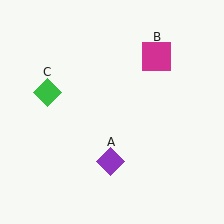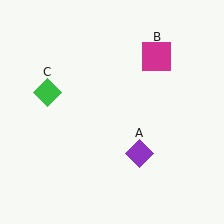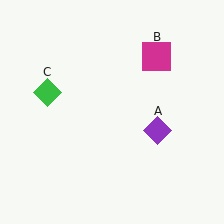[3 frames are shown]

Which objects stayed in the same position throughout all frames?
Magenta square (object B) and green diamond (object C) remained stationary.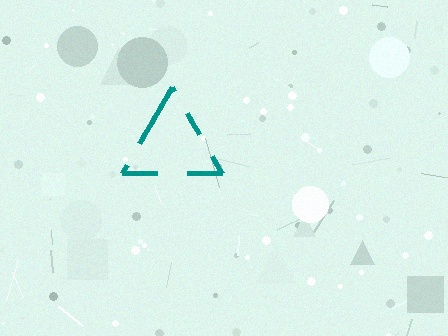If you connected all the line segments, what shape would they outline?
They would outline a triangle.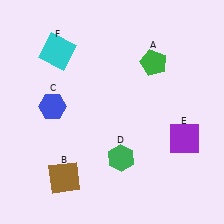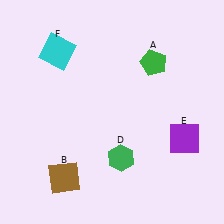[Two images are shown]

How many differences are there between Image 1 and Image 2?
There is 1 difference between the two images.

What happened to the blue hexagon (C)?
The blue hexagon (C) was removed in Image 2. It was in the top-left area of Image 1.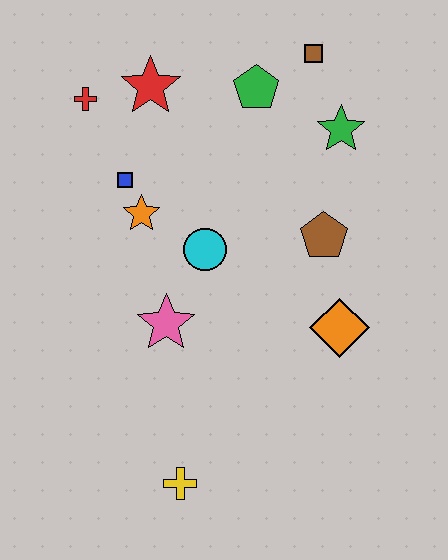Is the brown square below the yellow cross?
No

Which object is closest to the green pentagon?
The brown square is closest to the green pentagon.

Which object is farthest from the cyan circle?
The yellow cross is farthest from the cyan circle.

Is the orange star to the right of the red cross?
Yes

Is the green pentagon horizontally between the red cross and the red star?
No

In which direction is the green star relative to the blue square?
The green star is to the right of the blue square.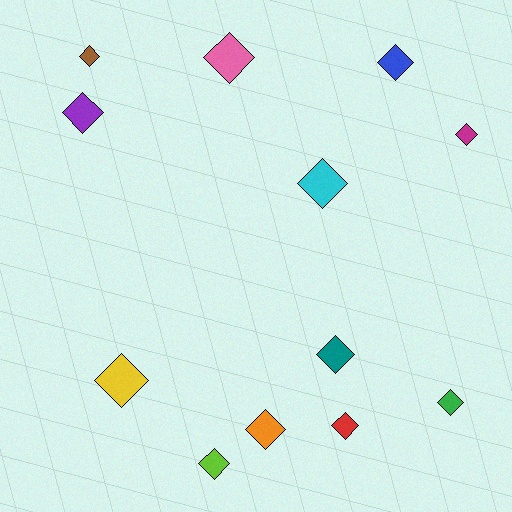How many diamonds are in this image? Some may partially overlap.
There are 12 diamonds.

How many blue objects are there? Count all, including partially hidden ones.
There is 1 blue object.